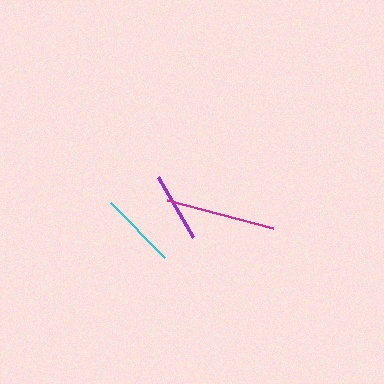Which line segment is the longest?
The magenta line is the longest at approximately 111 pixels.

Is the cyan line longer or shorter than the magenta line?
The magenta line is longer than the cyan line.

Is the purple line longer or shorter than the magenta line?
The magenta line is longer than the purple line.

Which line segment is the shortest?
The purple line is the shortest at approximately 69 pixels.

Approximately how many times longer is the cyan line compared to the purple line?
The cyan line is approximately 1.1 times the length of the purple line.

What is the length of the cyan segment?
The cyan segment is approximately 77 pixels long.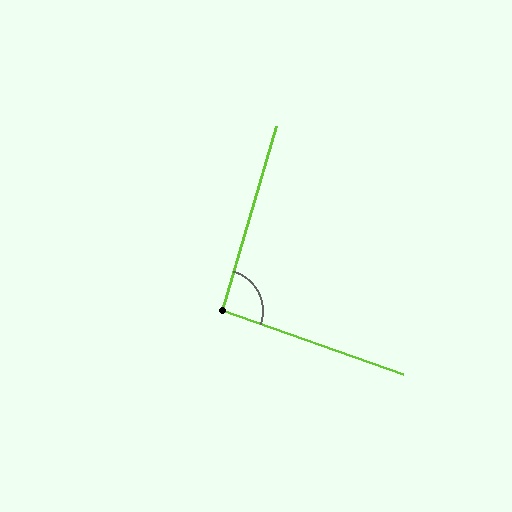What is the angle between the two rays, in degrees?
Approximately 93 degrees.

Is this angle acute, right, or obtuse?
It is approximately a right angle.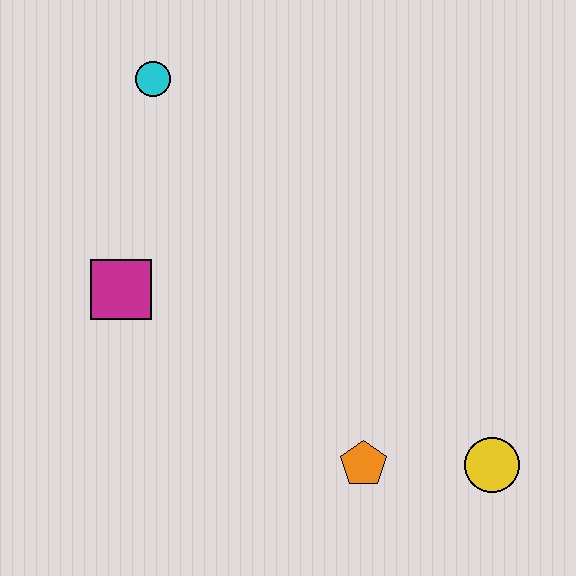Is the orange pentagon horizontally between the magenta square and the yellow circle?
Yes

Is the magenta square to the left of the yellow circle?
Yes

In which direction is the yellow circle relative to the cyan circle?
The yellow circle is below the cyan circle.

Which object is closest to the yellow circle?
The orange pentagon is closest to the yellow circle.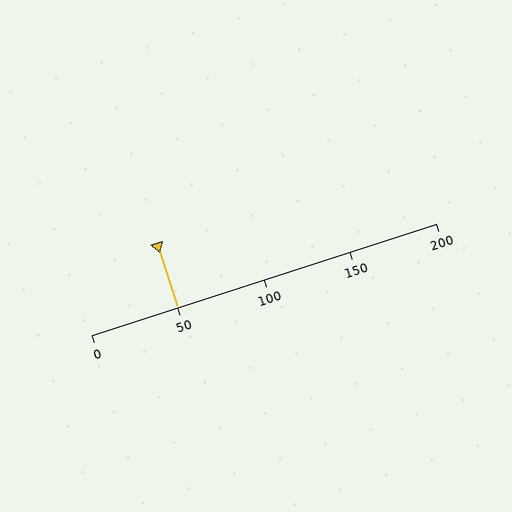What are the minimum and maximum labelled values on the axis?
The axis runs from 0 to 200.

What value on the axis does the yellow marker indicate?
The marker indicates approximately 50.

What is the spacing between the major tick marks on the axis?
The major ticks are spaced 50 apart.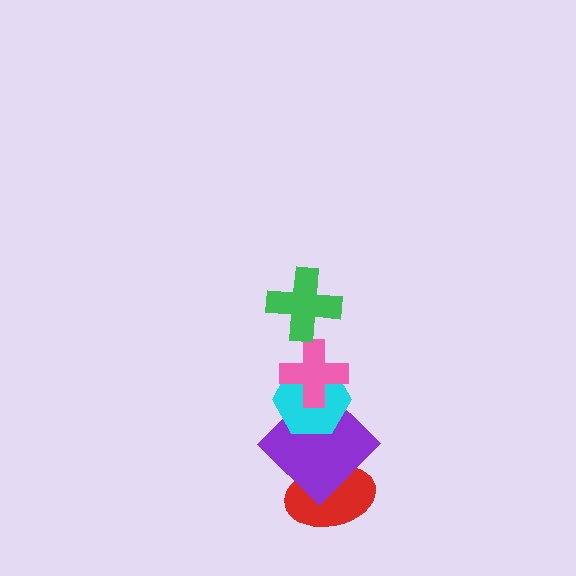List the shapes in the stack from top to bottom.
From top to bottom: the green cross, the pink cross, the cyan hexagon, the purple diamond, the red ellipse.